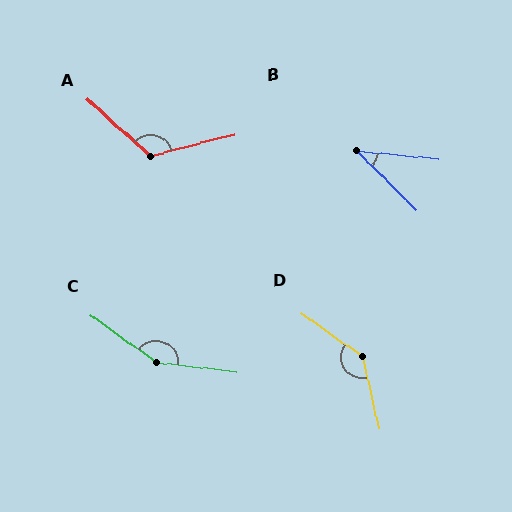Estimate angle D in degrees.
Approximately 138 degrees.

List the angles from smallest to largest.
B (39°), A (123°), D (138°), C (152°).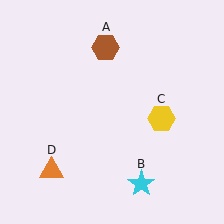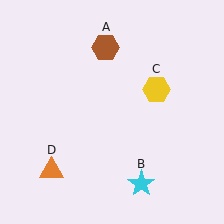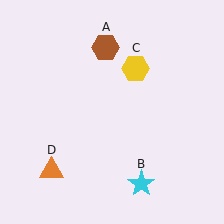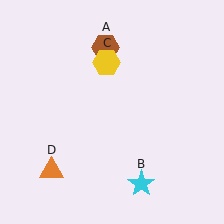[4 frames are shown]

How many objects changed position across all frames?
1 object changed position: yellow hexagon (object C).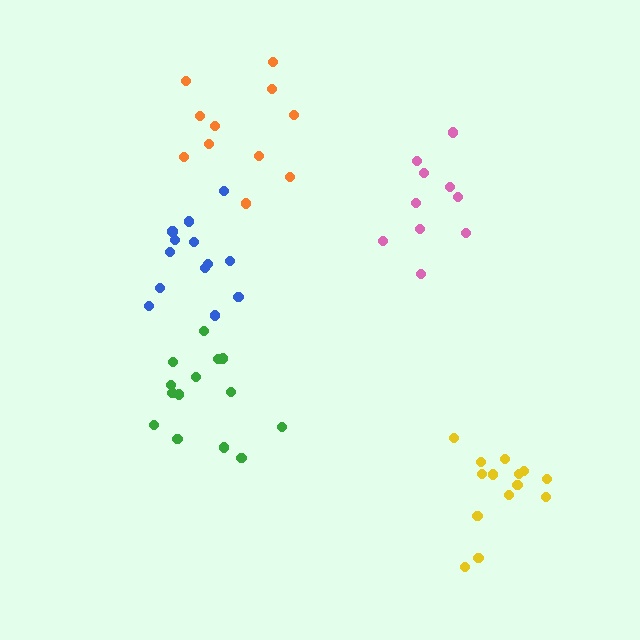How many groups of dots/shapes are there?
There are 5 groups.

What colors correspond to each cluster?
The clusters are colored: orange, pink, green, blue, yellow.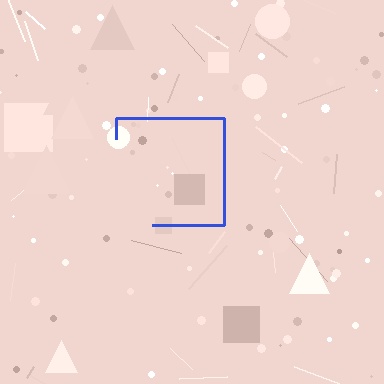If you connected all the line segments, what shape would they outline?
They would outline a square.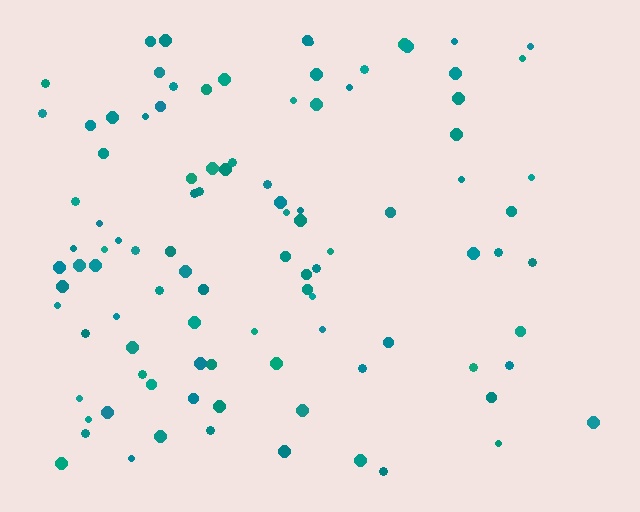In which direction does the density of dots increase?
From right to left, with the left side densest.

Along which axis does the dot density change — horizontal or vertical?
Horizontal.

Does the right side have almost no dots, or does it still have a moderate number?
Still a moderate number, just noticeably fewer than the left.